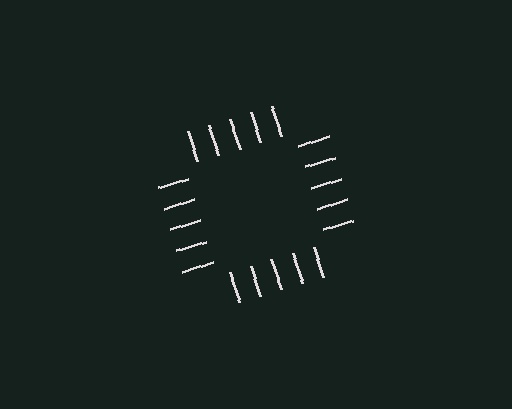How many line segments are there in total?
20 — 5 along each of the 4 edges.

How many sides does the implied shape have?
4 sides — the line-ends trace a square.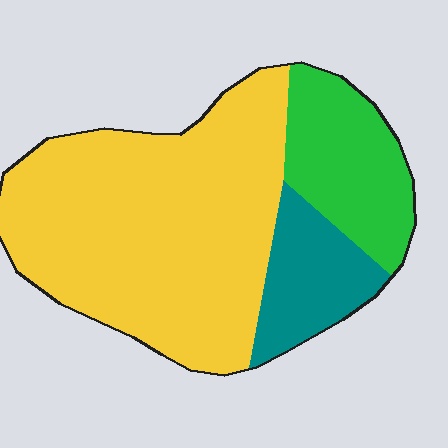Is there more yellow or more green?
Yellow.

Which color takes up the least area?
Teal, at roughly 15%.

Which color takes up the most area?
Yellow, at roughly 65%.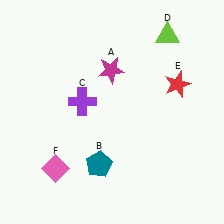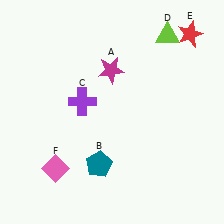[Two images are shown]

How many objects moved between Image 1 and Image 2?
1 object moved between the two images.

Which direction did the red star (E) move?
The red star (E) moved up.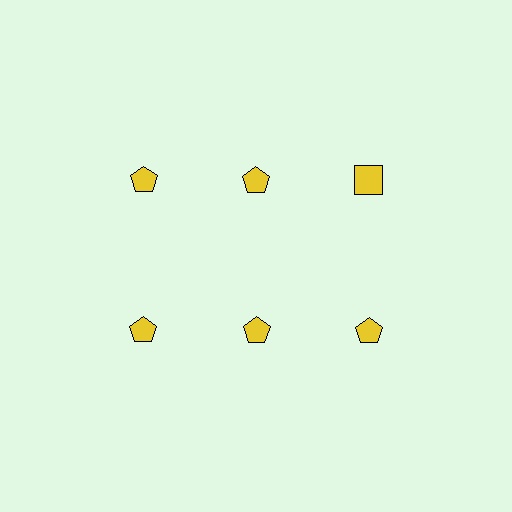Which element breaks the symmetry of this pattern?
The yellow square in the top row, center column breaks the symmetry. All other shapes are yellow pentagons.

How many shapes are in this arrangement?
There are 6 shapes arranged in a grid pattern.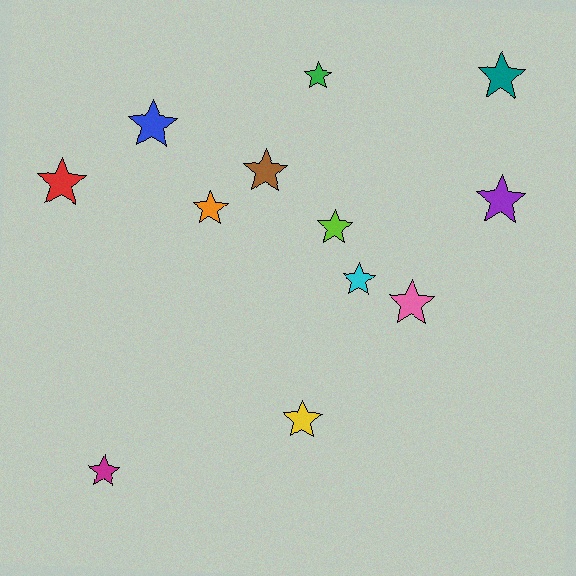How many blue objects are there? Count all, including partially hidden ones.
There is 1 blue object.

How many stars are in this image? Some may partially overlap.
There are 12 stars.